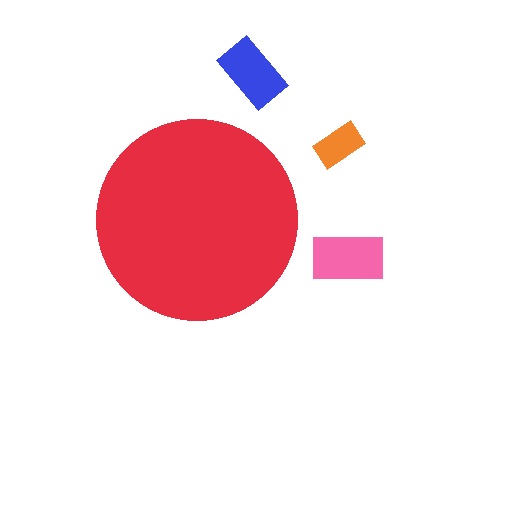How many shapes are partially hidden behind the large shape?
0 shapes are partially hidden.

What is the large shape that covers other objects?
A red circle.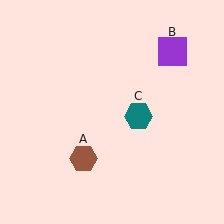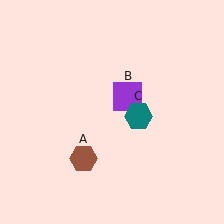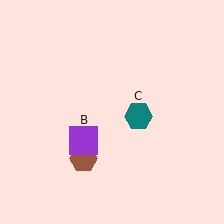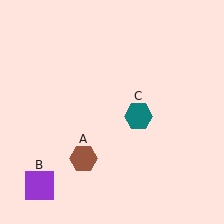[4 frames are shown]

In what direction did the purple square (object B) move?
The purple square (object B) moved down and to the left.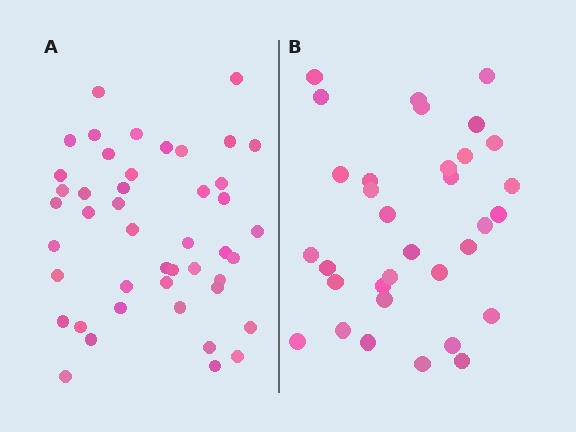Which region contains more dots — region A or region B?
Region A (the left region) has more dots.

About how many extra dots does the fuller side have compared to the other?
Region A has roughly 12 or so more dots than region B.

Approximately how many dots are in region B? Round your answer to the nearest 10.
About 30 dots. (The exact count is 33, which rounds to 30.)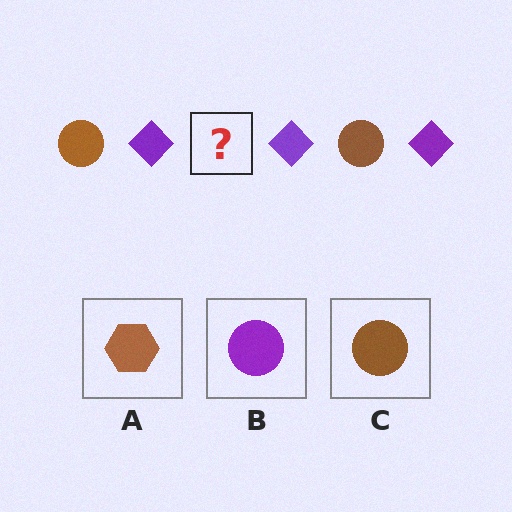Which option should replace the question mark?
Option C.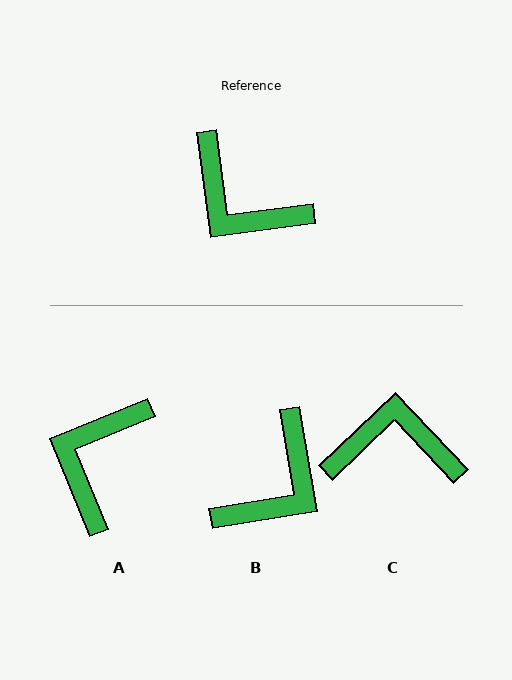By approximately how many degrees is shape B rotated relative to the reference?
Approximately 92 degrees counter-clockwise.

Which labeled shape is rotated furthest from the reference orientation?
C, about 144 degrees away.